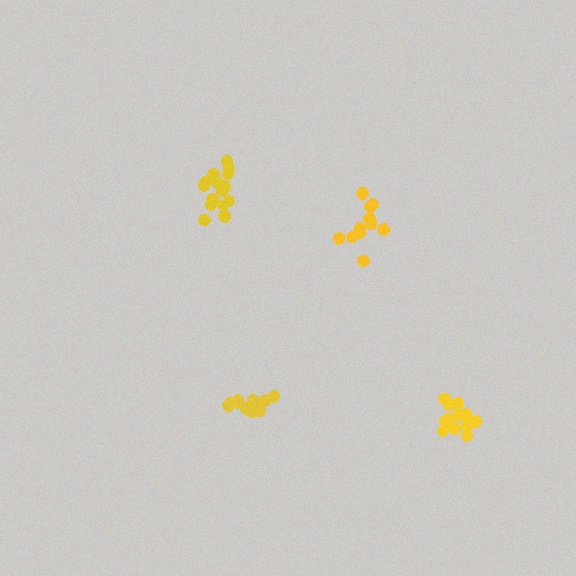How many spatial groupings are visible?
There are 4 spatial groupings.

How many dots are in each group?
Group 1: 14 dots, Group 2: 11 dots, Group 3: 12 dots, Group 4: 16 dots (53 total).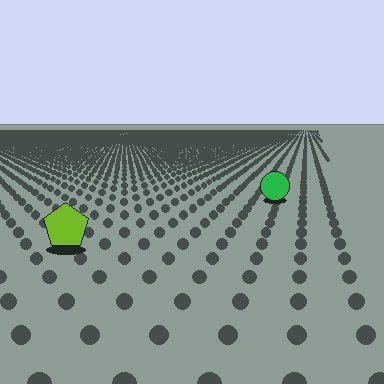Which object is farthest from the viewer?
The green circle is farthest from the viewer. It appears smaller and the ground texture around it is denser.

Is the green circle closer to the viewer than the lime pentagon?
No. The lime pentagon is closer — you can tell from the texture gradient: the ground texture is coarser near it.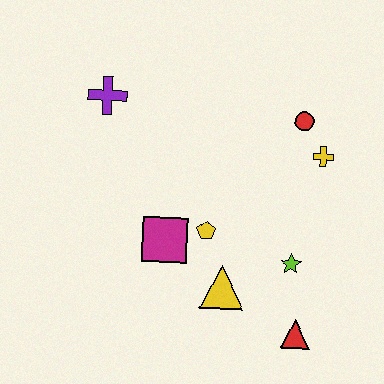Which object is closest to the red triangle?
The lime star is closest to the red triangle.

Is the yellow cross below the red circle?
Yes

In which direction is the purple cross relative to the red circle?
The purple cross is to the left of the red circle.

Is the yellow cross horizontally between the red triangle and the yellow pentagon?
No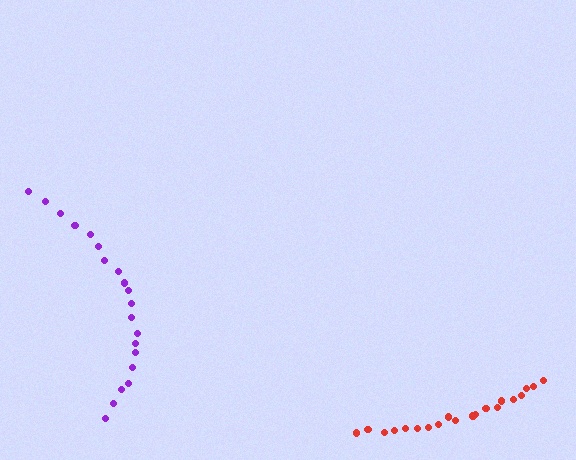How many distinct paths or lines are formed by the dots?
There are 2 distinct paths.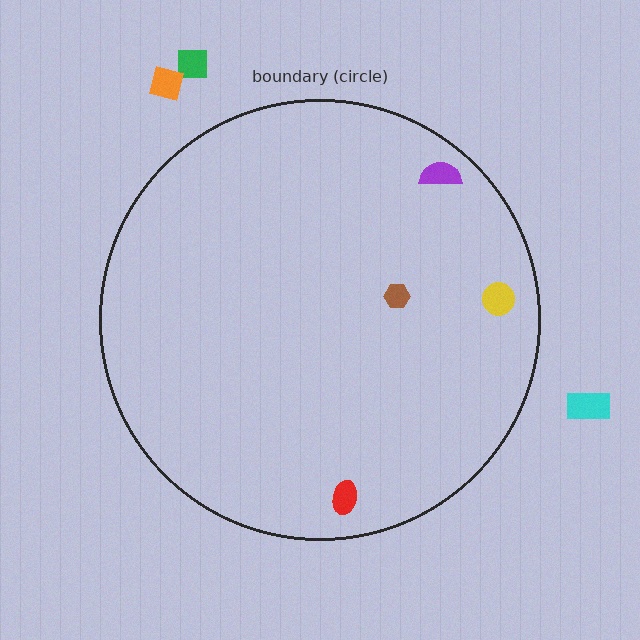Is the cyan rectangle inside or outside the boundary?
Outside.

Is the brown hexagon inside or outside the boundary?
Inside.